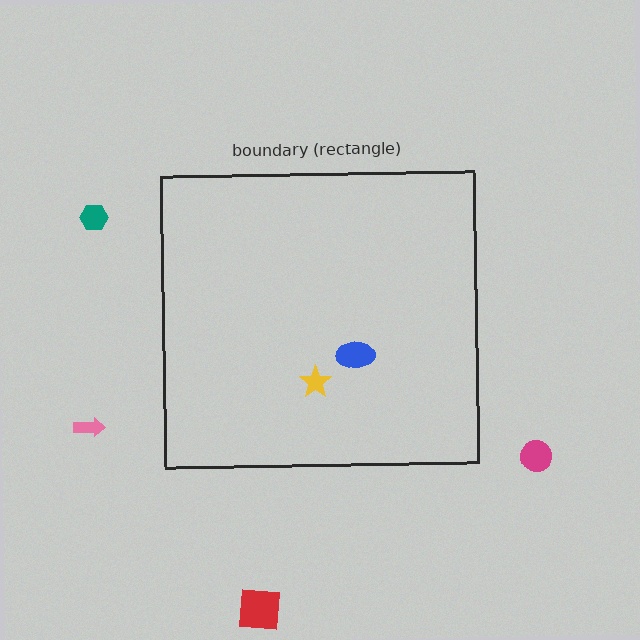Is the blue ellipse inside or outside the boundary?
Inside.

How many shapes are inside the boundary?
2 inside, 4 outside.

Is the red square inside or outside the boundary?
Outside.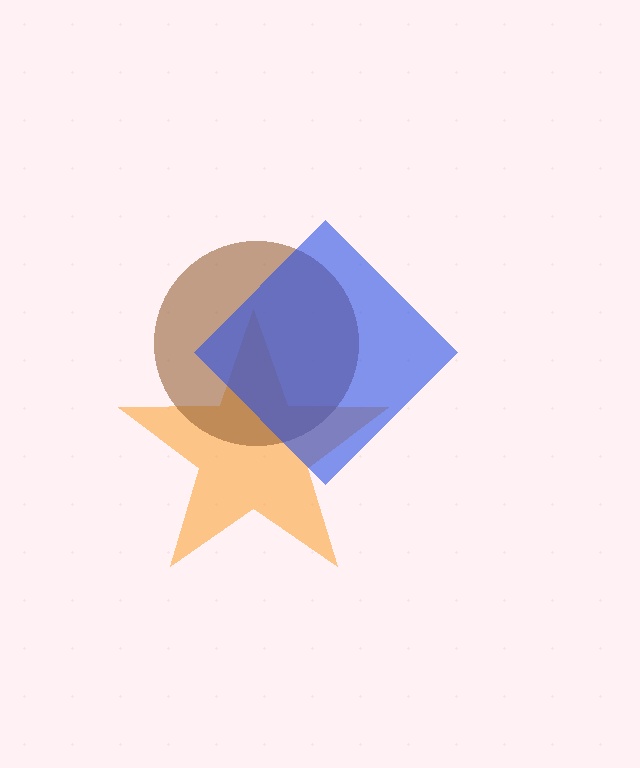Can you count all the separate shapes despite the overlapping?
Yes, there are 3 separate shapes.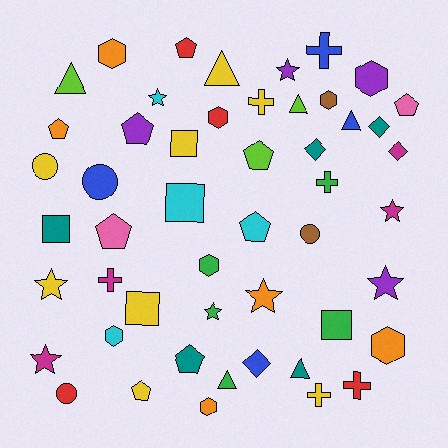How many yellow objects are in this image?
There are 8 yellow objects.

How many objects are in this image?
There are 50 objects.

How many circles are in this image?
There are 4 circles.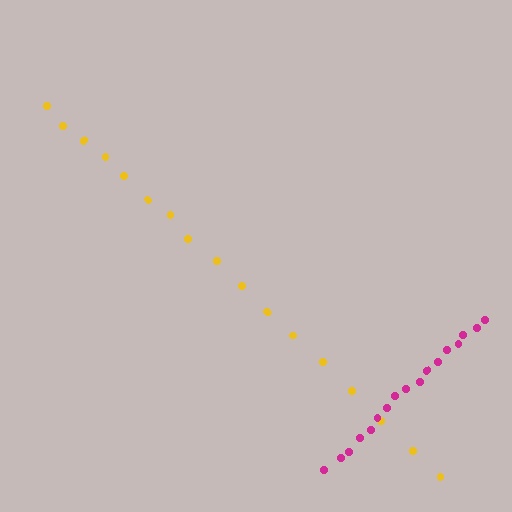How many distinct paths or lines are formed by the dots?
There are 2 distinct paths.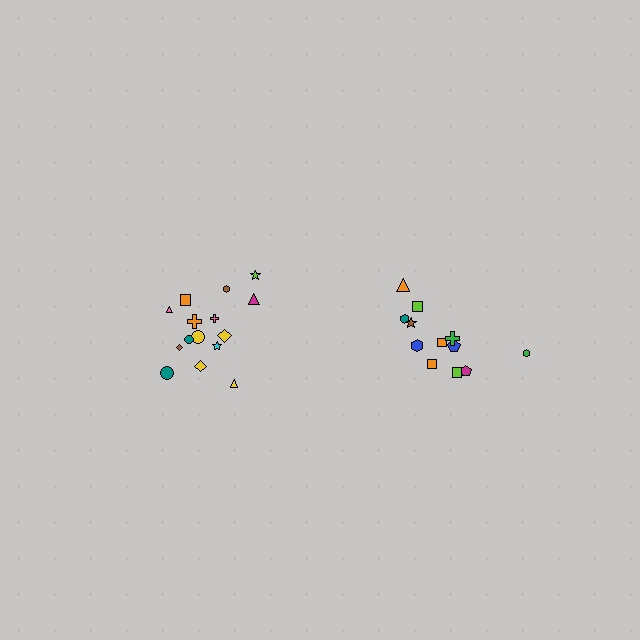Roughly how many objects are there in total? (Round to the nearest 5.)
Roughly 25 objects in total.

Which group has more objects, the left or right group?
The left group.